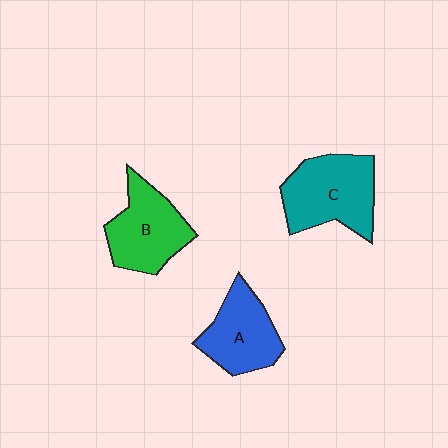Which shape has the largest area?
Shape C (teal).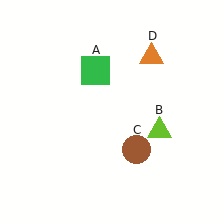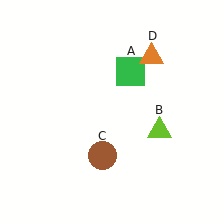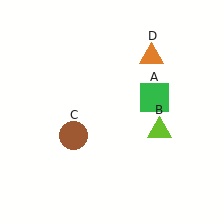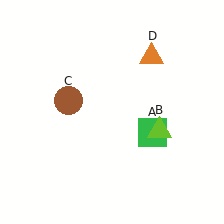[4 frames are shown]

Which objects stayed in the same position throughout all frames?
Lime triangle (object B) and orange triangle (object D) remained stationary.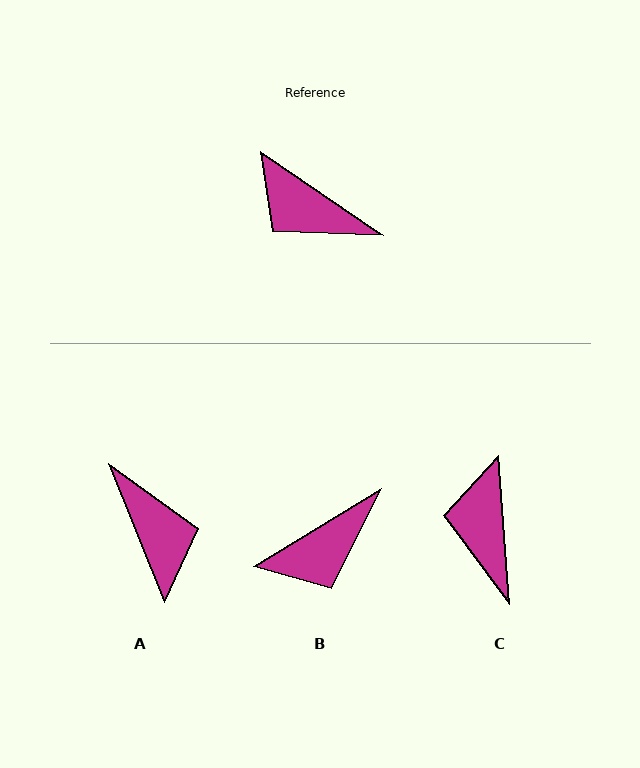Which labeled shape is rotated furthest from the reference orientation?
A, about 146 degrees away.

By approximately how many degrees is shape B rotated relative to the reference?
Approximately 66 degrees counter-clockwise.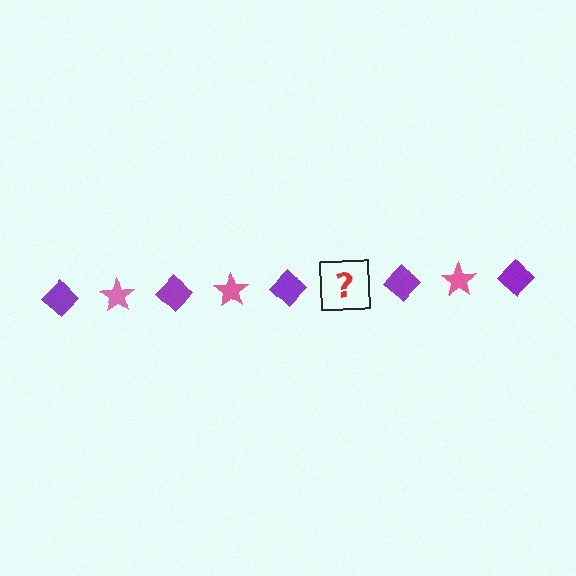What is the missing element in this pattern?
The missing element is a pink star.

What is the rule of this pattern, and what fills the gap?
The rule is that the pattern alternates between purple diamond and pink star. The gap should be filled with a pink star.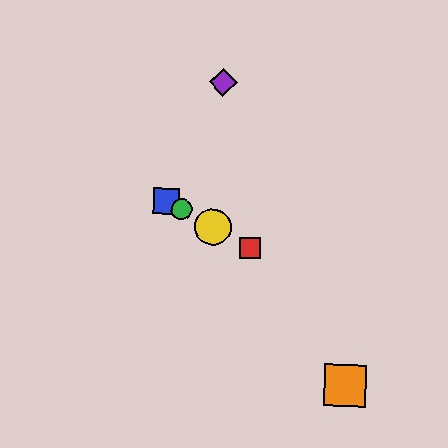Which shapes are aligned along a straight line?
The red square, the blue square, the green circle, the yellow circle are aligned along a straight line.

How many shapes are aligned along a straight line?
4 shapes (the red square, the blue square, the green circle, the yellow circle) are aligned along a straight line.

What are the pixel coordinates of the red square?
The red square is at (250, 248).